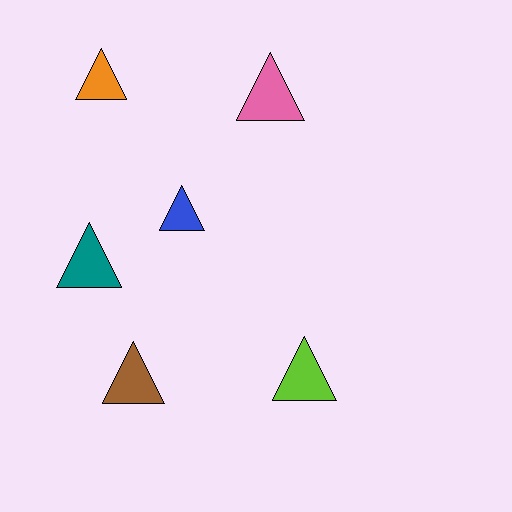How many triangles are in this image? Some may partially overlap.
There are 6 triangles.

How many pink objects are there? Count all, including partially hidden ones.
There is 1 pink object.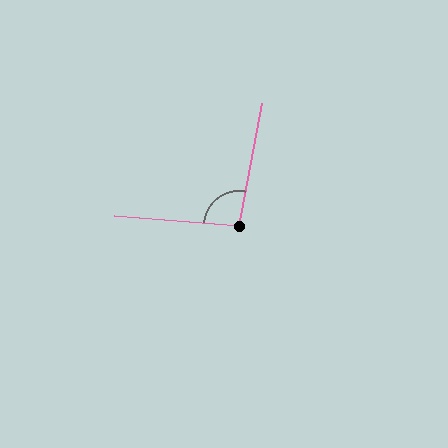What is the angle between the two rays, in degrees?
Approximately 96 degrees.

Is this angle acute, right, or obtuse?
It is obtuse.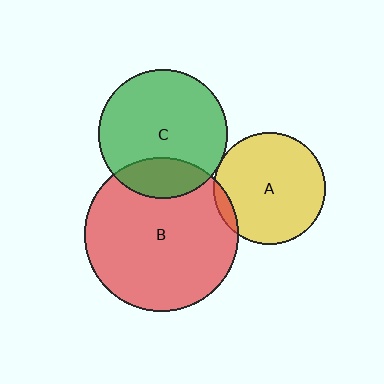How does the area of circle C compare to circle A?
Approximately 1.3 times.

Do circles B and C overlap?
Yes.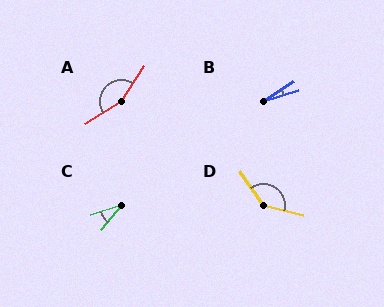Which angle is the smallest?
B, at approximately 16 degrees.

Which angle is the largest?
A, at approximately 155 degrees.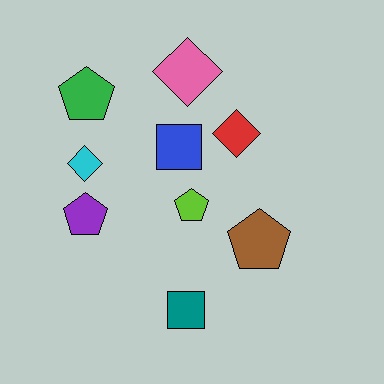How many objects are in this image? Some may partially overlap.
There are 9 objects.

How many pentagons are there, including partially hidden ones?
There are 4 pentagons.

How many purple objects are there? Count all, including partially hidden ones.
There is 1 purple object.